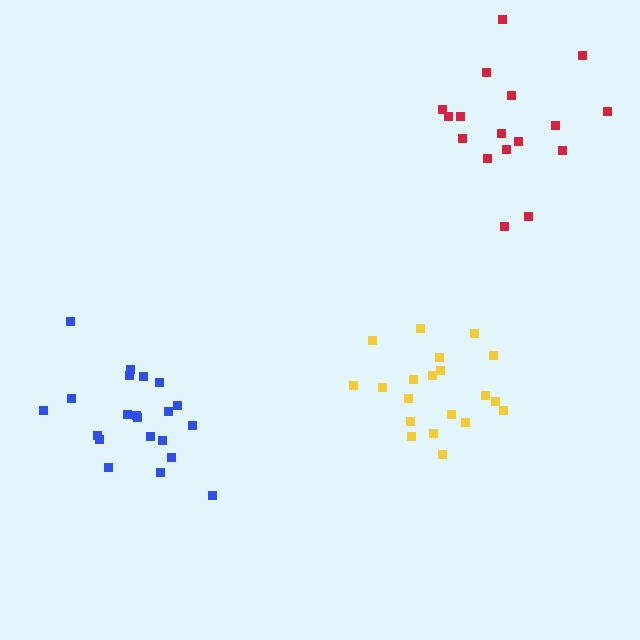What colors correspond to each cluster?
The clusters are colored: yellow, red, blue.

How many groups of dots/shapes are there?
There are 3 groups.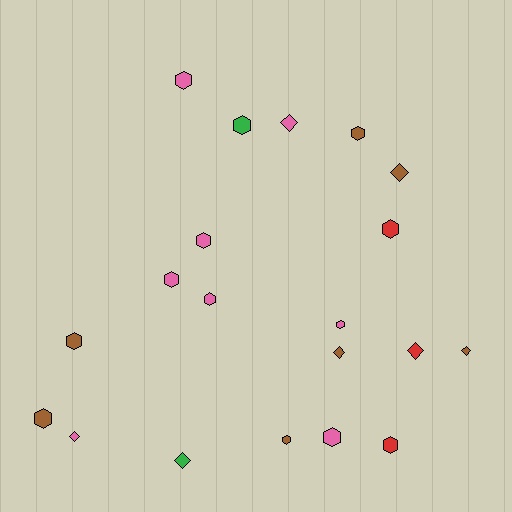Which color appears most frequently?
Pink, with 8 objects.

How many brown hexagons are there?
There are 4 brown hexagons.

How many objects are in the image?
There are 20 objects.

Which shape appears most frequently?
Hexagon, with 13 objects.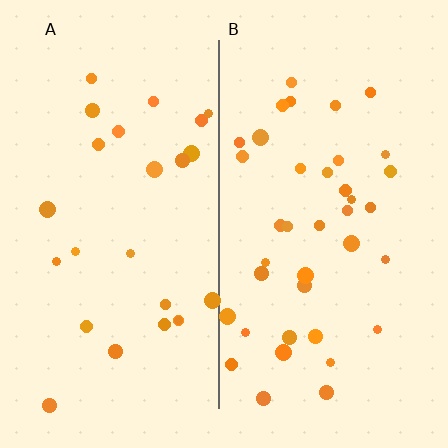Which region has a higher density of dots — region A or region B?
B (the right).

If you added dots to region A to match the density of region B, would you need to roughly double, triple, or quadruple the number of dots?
Approximately double.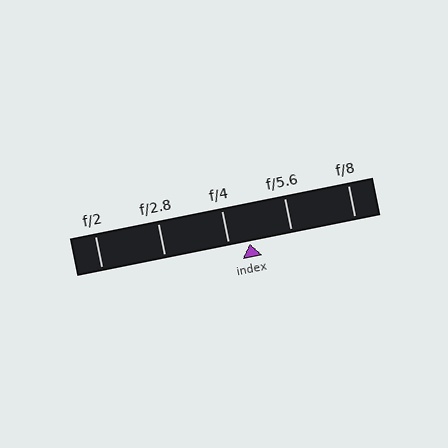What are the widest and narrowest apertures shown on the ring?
The widest aperture shown is f/2 and the narrowest is f/8.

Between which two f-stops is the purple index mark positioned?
The index mark is between f/4 and f/5.6.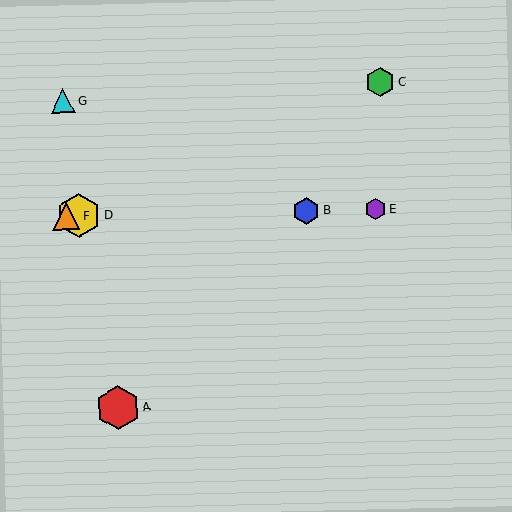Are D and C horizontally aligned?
No, D is at y≈216 and C is at y≈82.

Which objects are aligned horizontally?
Objects B, D, E, F are aligned horizontally.